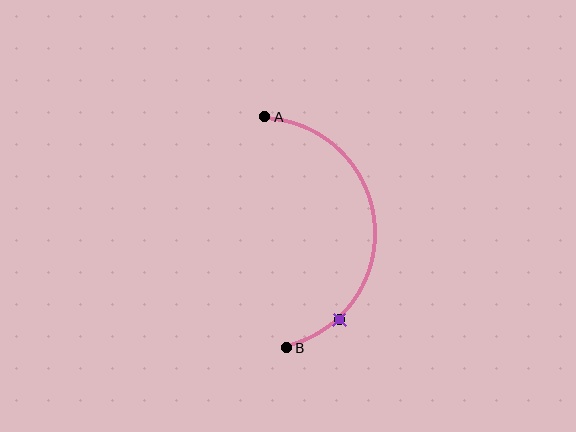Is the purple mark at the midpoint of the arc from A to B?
No. The purple mark lies on the arc but is closer to endpoint B. The arc midpoint would be at the point on the curve equidistant along the arc from both A and B.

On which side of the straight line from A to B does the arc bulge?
The arc bulges to the right of the straight line connecting A and B.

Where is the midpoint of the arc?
The arc midpoint is the point on the curve farthest from the straight line joining A and B. It sits to the right of that line.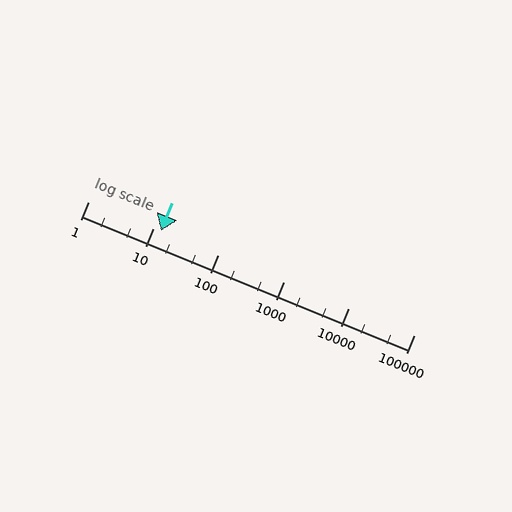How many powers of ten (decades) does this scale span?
The scale spans 5 decades, from 1 to 100000.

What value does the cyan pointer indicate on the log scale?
The pointer indicates approximately 13.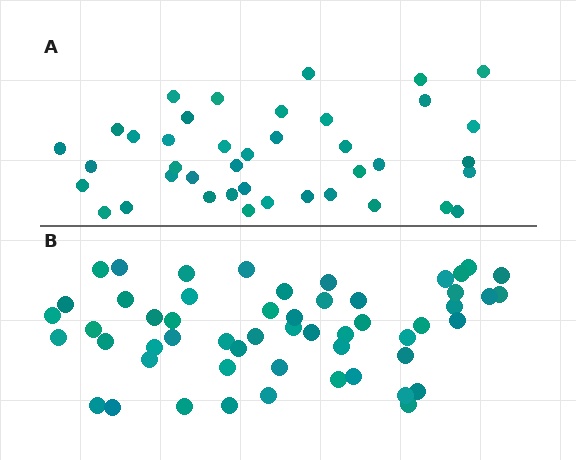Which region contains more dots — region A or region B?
Region B (the bottom region) has more dots.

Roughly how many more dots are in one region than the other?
Region B has approximately 15 more dots than region A.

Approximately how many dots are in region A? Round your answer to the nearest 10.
About 40 dots.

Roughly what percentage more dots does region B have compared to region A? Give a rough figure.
About 35% more.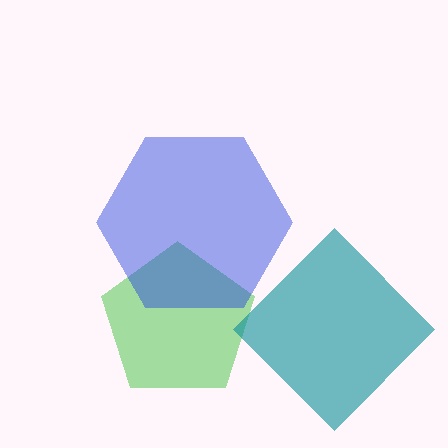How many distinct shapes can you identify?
There are 3 distinct shapes: a green pentagon, a teal diamond, a blue hexagon.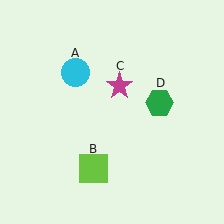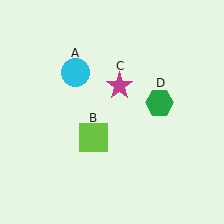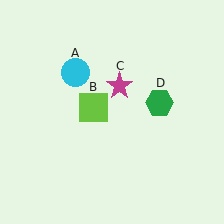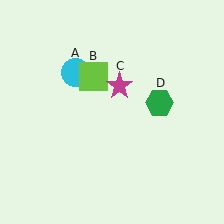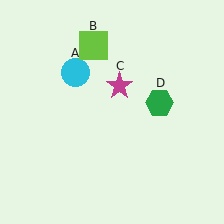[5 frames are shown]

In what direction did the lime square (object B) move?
The lime square (object B) moved up.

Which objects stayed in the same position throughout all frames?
Cyan circle (object A) and magenta star (object C) and green hexagon (object D) remained stationary.